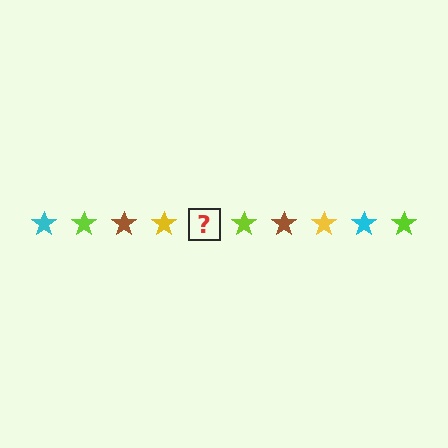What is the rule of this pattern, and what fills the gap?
The rule is that the pattern cycles through cyan, lime, brown, yellow stars. The gap should be filled with a cyan star.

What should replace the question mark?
The question mark should be replaced with a cyan star.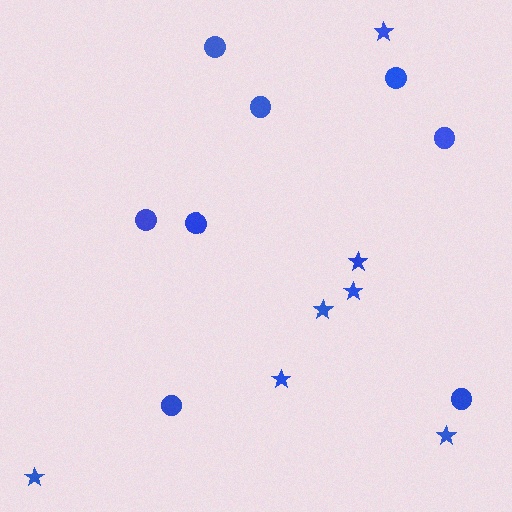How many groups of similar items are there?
There are 2 groups: one group of stars (7) and one group of circles (8).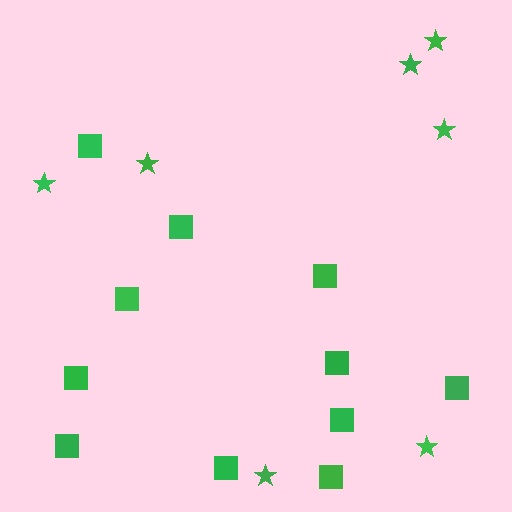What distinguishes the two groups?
There are 2 groups: one group of stars (7) and one group of squares (11).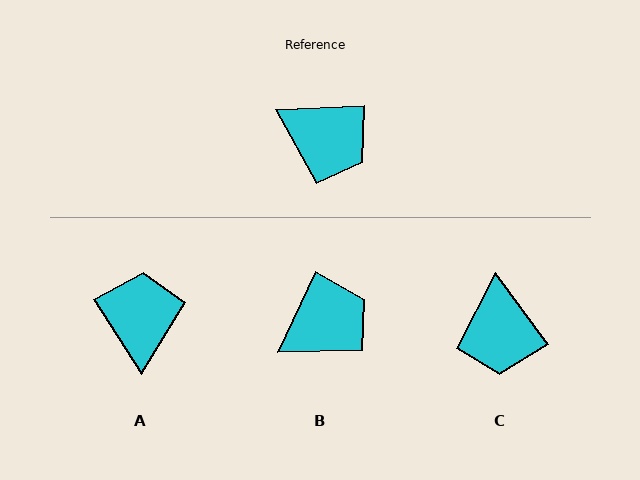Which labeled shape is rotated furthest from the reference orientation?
A, about 120 degrees away.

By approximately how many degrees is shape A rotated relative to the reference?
Approximately 120 degrees counter-clockwise.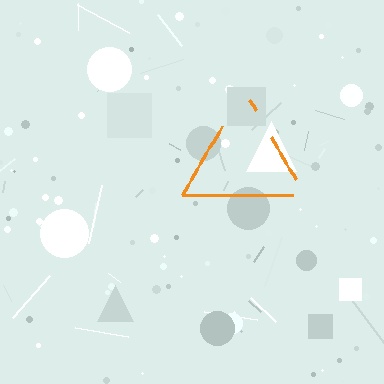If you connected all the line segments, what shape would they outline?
They would outline a triangle.